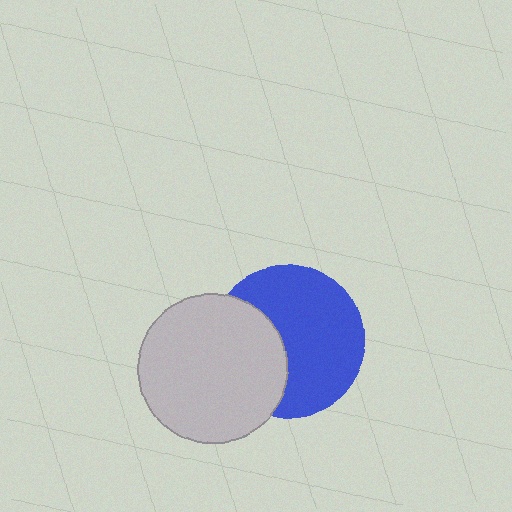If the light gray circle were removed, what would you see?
You would see the complete blue circle.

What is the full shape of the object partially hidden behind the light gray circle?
The partially hidden object is a blue circle.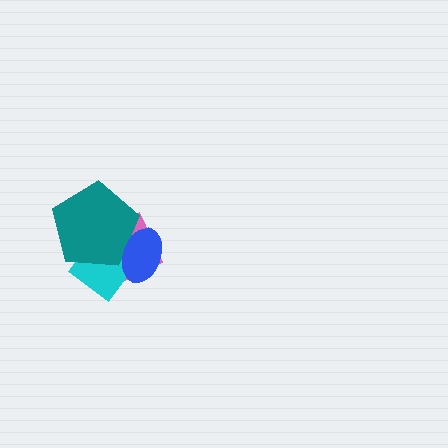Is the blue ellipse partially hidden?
No, no other shape covers it.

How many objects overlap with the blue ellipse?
3 objects overlap with the blue ellipse.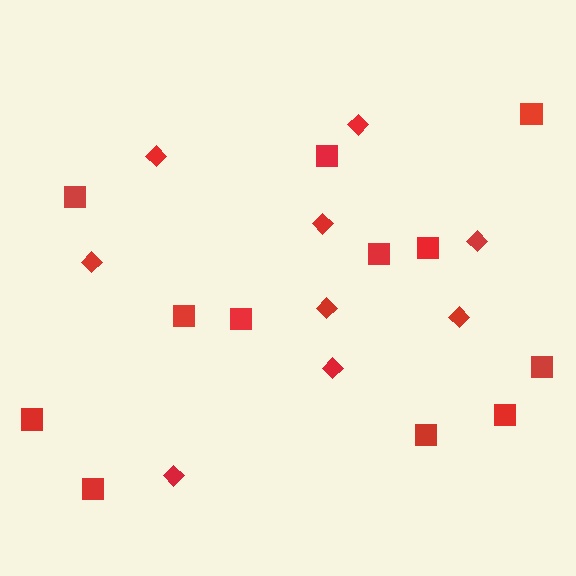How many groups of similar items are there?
There are 2 groups: one group of diamonds (9) and one group of squares (12).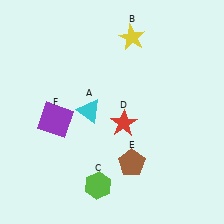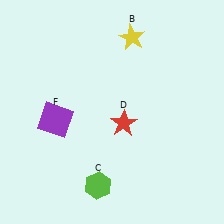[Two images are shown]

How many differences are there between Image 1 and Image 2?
There are 2 differences between the two images.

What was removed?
The brown pentagon (E), the cyan triangle (A) were removed in Image 2.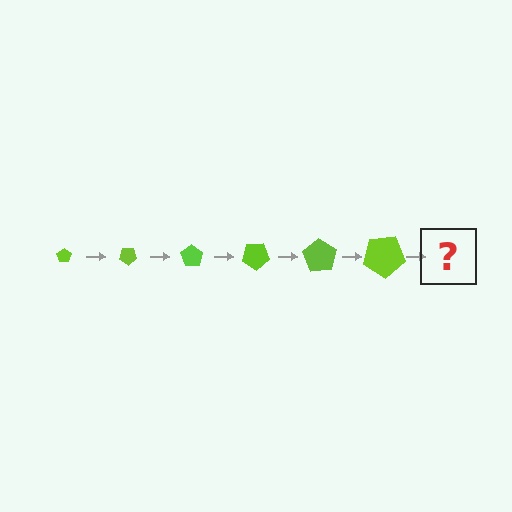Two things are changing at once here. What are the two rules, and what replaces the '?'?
The two rules are that the pentagon grows larger each step and it rotates 35 degrees each step. The '?' should be a pentagon, larger than the previous one and rotated 210 degrees from the start.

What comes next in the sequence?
The next element should be a pentagon, larger than the previous one and rotated 210 degrees from the start.